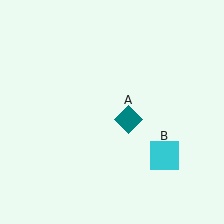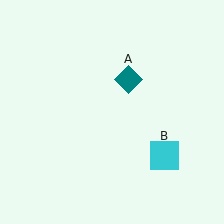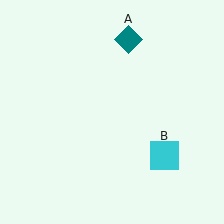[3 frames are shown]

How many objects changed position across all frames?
1 object changed position: teal diamond (object A).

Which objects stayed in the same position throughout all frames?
Cyan square (object B) remained stationary.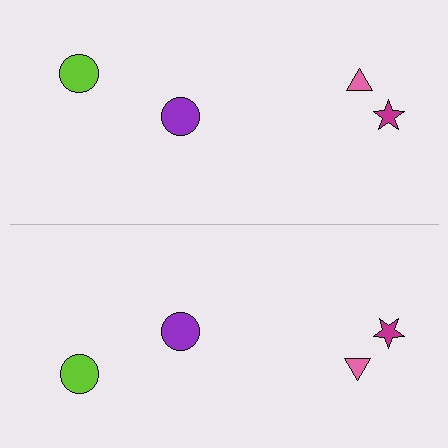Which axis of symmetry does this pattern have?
The pattern has a horizontal axis of symmetry running through the center of the image.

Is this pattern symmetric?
Yes, this pattern has bilateral (reflection) symmetry.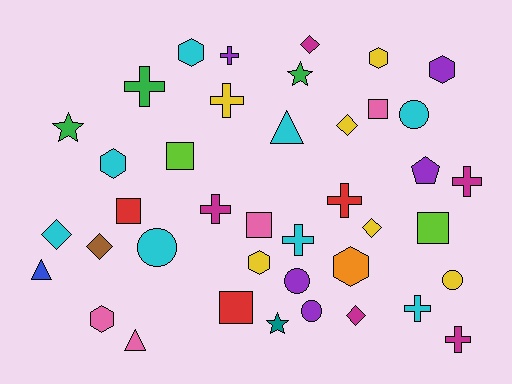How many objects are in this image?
There are 40 objects.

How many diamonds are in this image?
There are 6 diamonds.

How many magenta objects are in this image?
There are 5 magenta objects.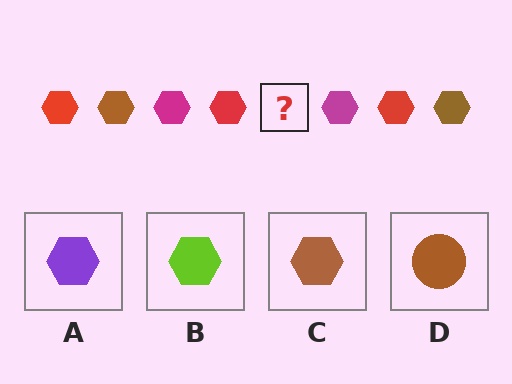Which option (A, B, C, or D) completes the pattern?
C.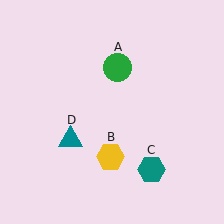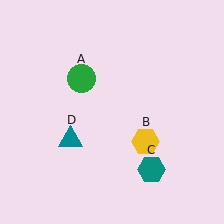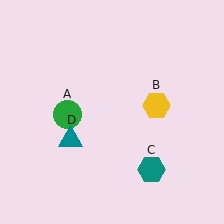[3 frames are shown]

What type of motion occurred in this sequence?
The green circle (object A), yellow hexagon (object B) rotated counterclockwise around the center of the scene.